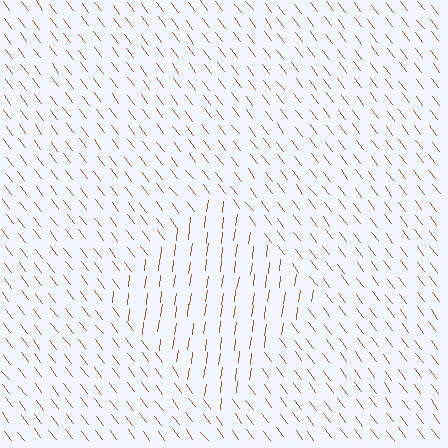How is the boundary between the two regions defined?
The boundary is defined purely by a change in line orientation (approximately 45 degrees difference). All lines are the same color and thickness.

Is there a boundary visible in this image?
Yes, there is a texture boundary formed by a change in line orientation.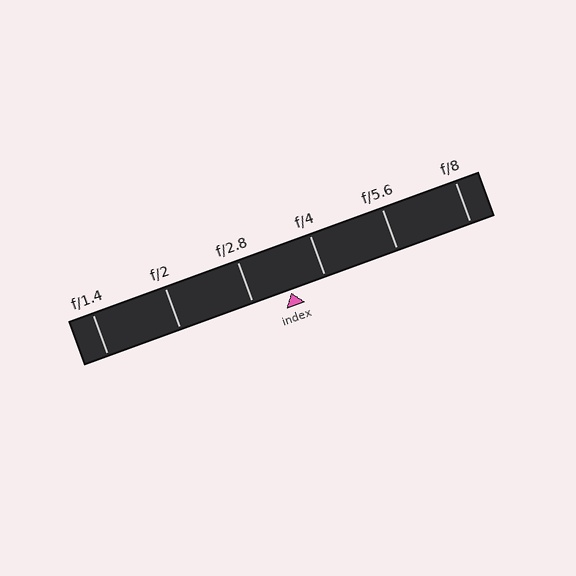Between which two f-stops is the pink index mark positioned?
The index mark is between f/2.8 and f/4.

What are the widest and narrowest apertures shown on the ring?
The widest aperture shown is f/1.4 and the narrowest is f/8.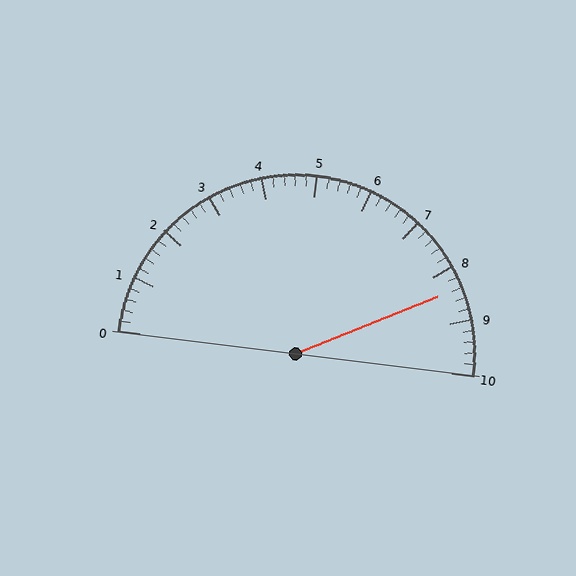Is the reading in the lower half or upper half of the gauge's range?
The reading is in the upper half of the range (0 to 10).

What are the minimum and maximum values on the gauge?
The gauge ranges from 0 to 10.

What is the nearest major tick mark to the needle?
The nearest major tick mark is 8.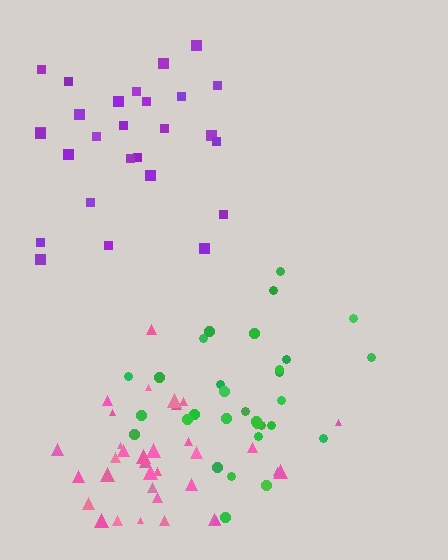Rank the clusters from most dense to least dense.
green, pink, purple.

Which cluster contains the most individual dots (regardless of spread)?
Pink (34).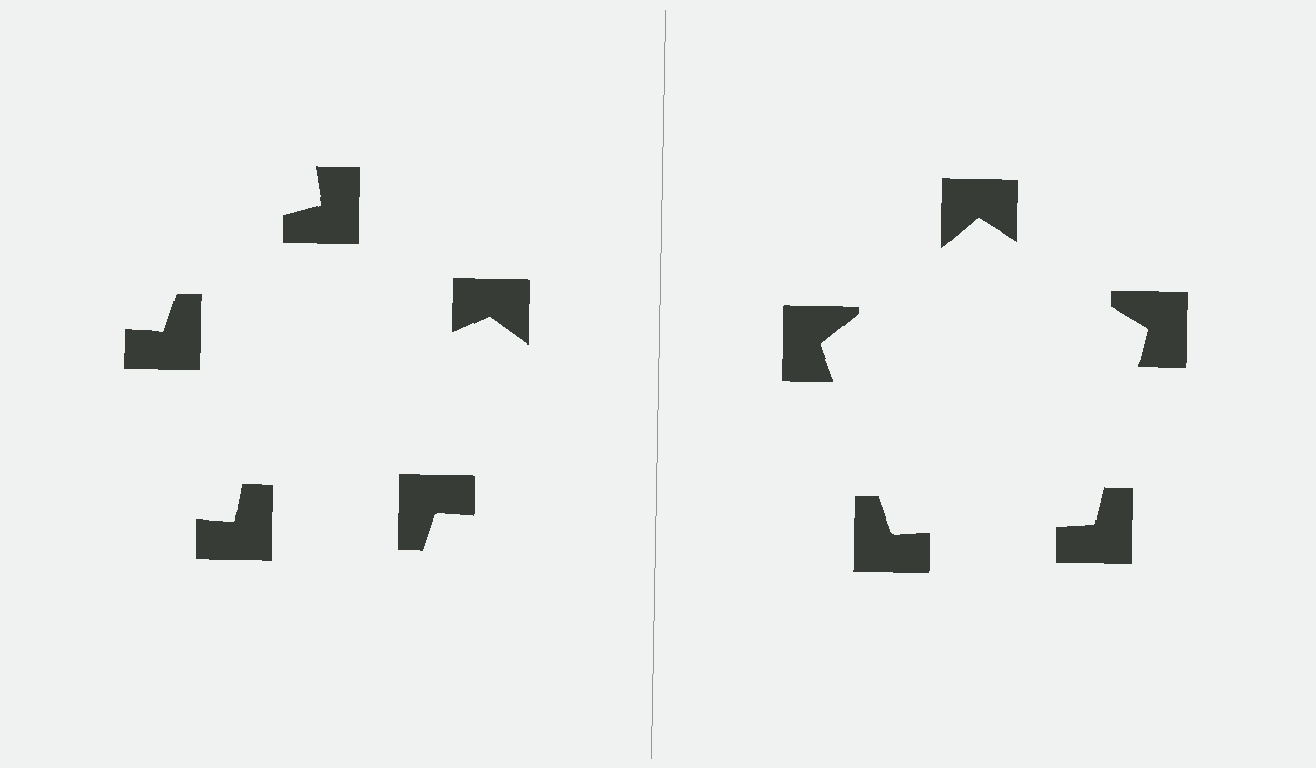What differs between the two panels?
The notched squares are positioned identically on both sides; only the wedge orientations differ. On the right they align to a pentagon; on the left they are misaligned.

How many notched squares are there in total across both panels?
10 — 5 on each side.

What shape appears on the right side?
An illusory pentagon.